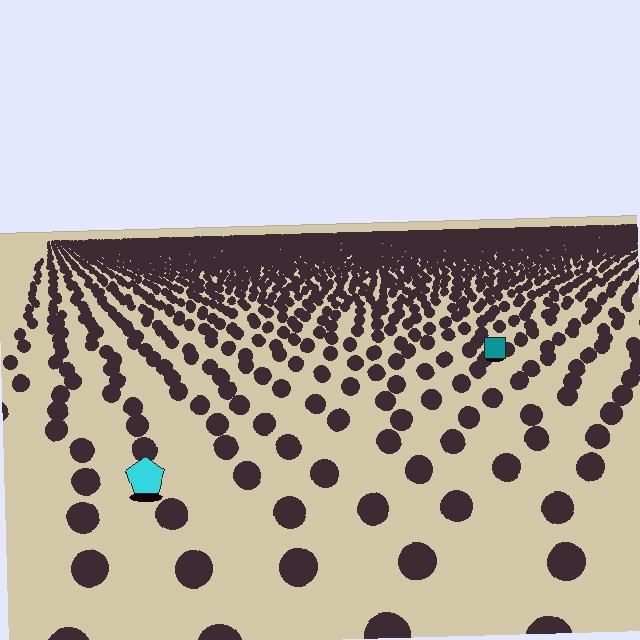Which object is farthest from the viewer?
The teal square is farthest from the viewer. It appears smaller and the ground texture around it is denser.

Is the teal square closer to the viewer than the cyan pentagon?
No. The cyan pentagon is closer — you can tell from the texture gradient: the ground texture is coarser near it.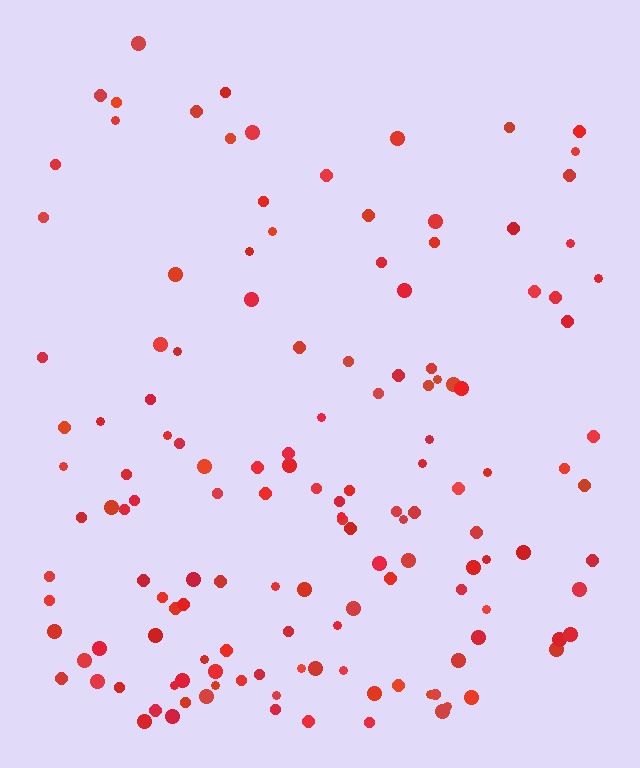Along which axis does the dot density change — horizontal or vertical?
Vertical.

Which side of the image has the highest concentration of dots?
The bottom.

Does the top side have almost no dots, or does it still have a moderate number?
Still a moderate number, just noticeably fewer than the bottom.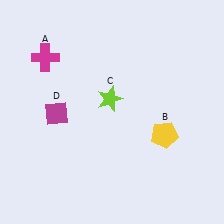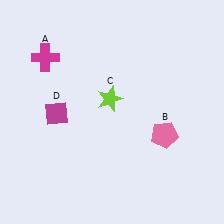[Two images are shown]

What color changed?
The pentagon (B) changed from yellow in Image 1 to pink in Image 2.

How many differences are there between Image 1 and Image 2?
There is 1 difference between the two images.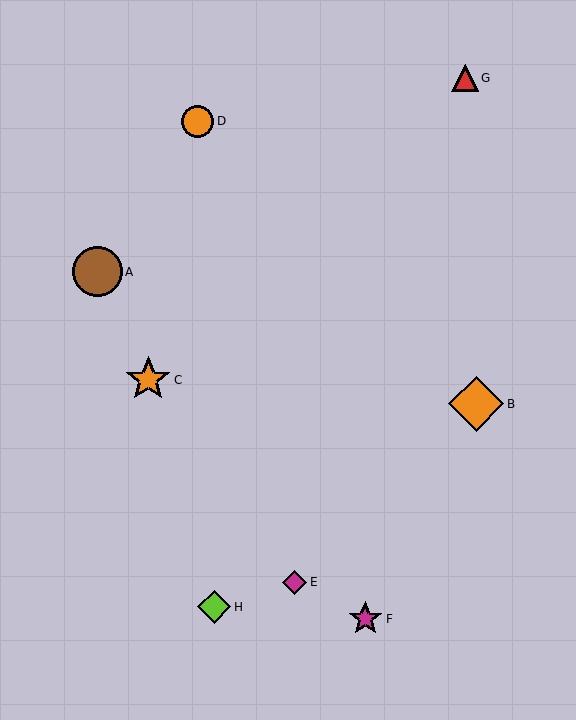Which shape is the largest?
The orange diamond (labeled B) is the largest.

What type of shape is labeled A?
Shape A is a brown circle.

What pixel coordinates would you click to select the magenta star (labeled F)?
Click at (365, 619) to select the magenta star F.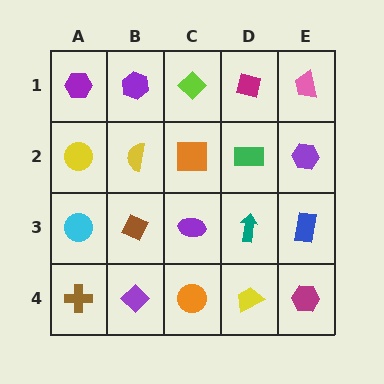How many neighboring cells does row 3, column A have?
3.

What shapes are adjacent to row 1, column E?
A purple hexagon (row 2, column E), a magenta square (row 1, column D).